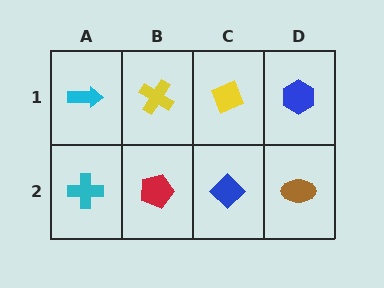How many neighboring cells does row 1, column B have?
3.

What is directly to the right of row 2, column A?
A red pentagon.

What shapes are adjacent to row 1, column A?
A cyan cross (row 2, column A), a yellow cross (row 1, column B).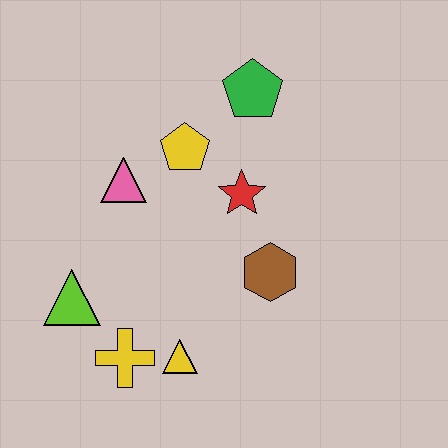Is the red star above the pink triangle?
No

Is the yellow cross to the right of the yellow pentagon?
No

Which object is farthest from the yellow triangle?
The green pentagon is farthest from the yellow triangle.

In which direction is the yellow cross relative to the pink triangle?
The yellow cross is below the pink triangle.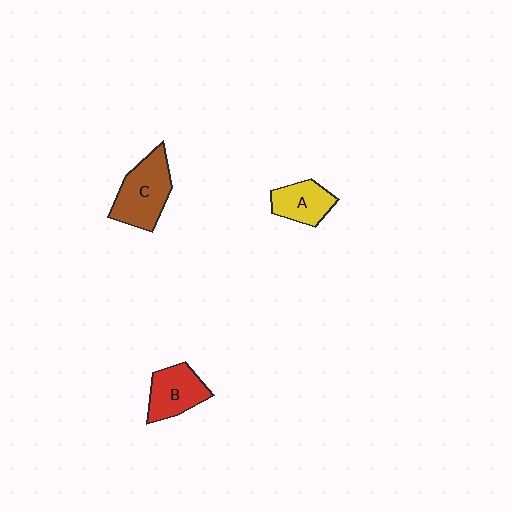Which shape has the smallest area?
Shape A (yellow).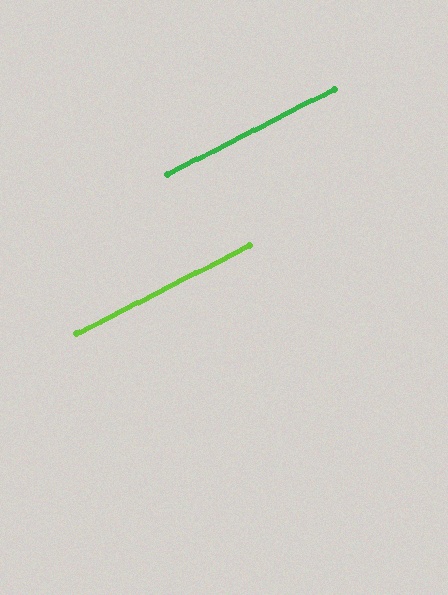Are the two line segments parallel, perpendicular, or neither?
Parallel — their directions differ by only 0.1°.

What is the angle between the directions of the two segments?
Approximately 0 degrees.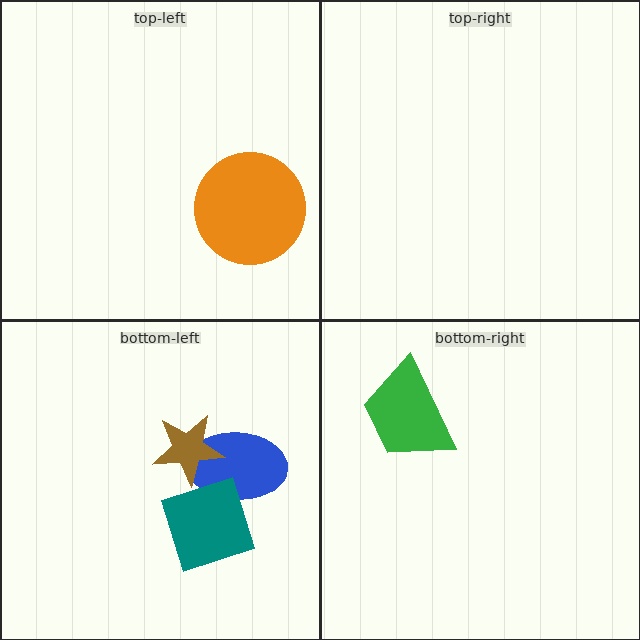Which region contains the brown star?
The bottom-left region.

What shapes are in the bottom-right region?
The green trapezoid.